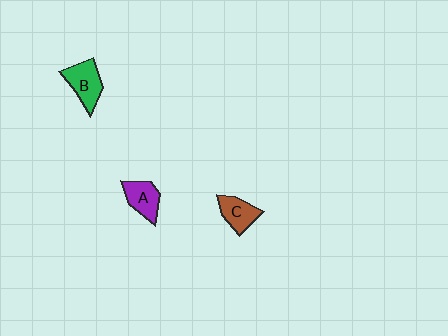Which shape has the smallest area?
Shape C (brown).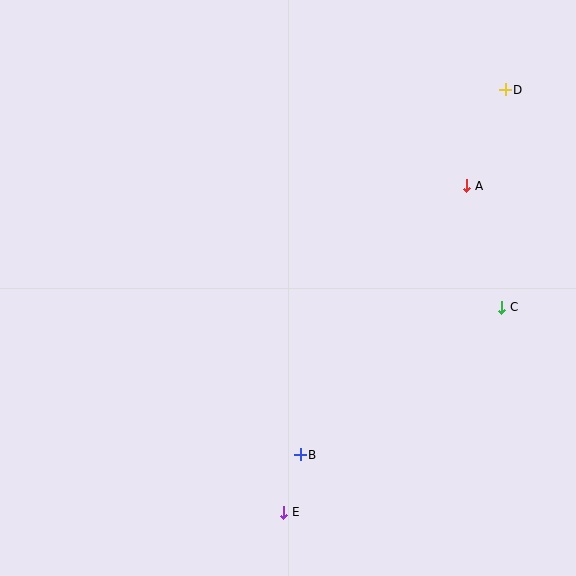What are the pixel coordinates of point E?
Point E is at (284, 512).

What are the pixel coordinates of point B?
Point B is at (300, 455).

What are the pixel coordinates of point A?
Point A is at (467, 186).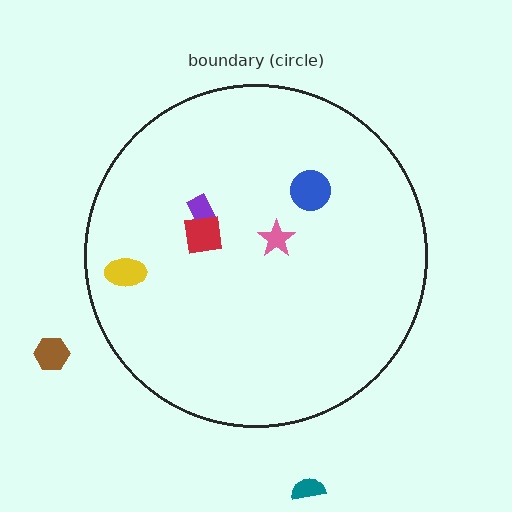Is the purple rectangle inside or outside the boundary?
Inside.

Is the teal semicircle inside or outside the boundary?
Outside.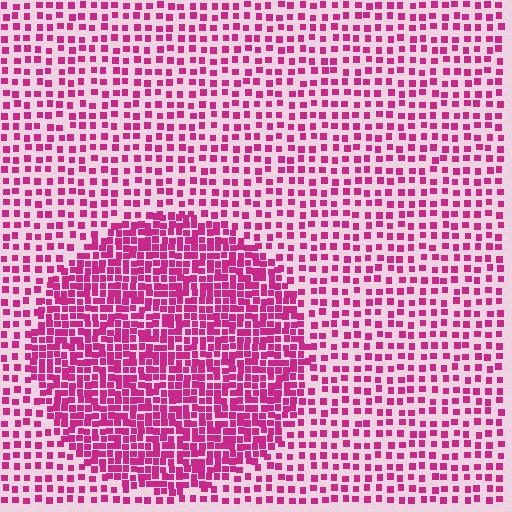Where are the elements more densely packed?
The elements are more densely packed inside the circle boundary.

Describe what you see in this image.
The image contains small magenta elements arranged at two different densities. A circle-shaped region is visible where the elements are more densely packed than the surrounding area.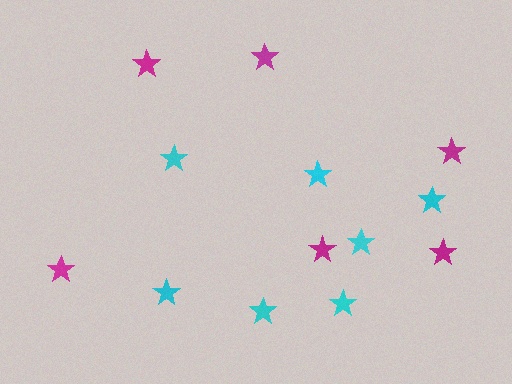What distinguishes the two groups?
There are 2 groups: one group of cyan stars (7) and one group of magenta stars (6).